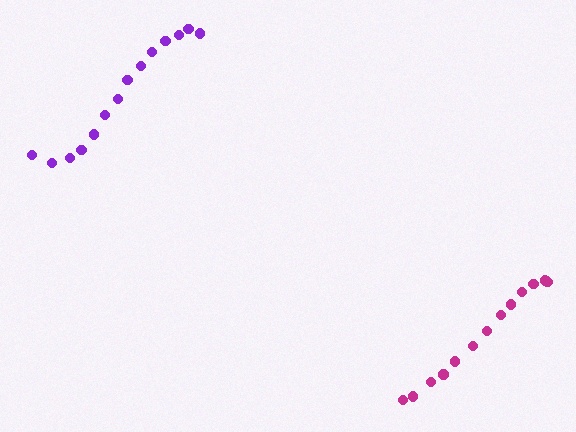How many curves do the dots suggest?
There are 2 distinct paths.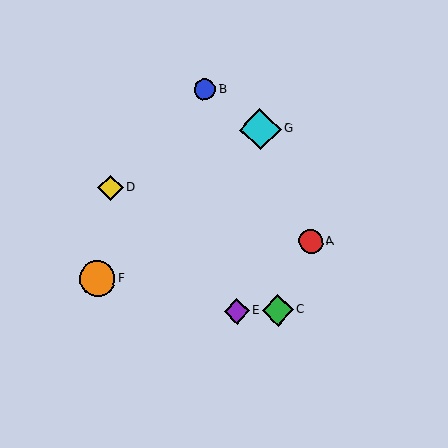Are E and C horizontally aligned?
Yes, both are at y≈311.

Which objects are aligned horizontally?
Objects C, E are aligned horizontally.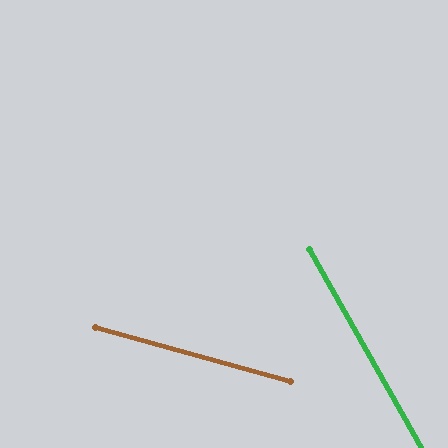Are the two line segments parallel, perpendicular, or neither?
Neither parallel nor perpendicular — they differ by about 45°.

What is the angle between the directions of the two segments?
Approximately 45 degrees.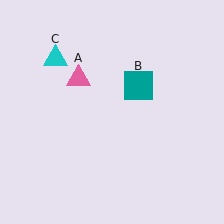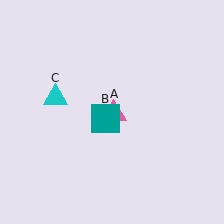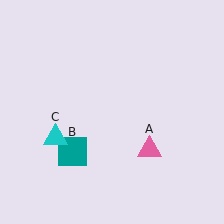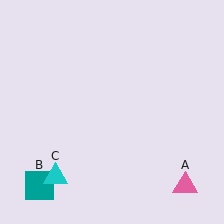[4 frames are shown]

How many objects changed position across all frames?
3 objects changed position: pink triangle (object A), teal square (object B), cyan triangle (object C).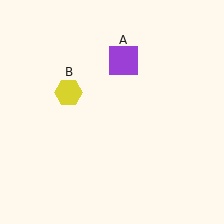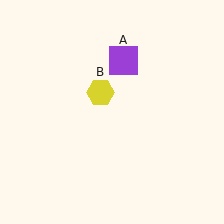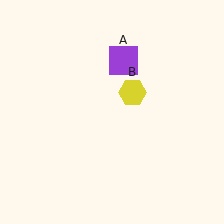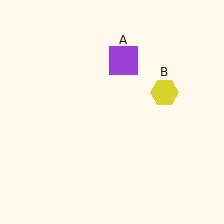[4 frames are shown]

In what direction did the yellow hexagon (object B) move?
The yellow hexagon (object B) moved right.